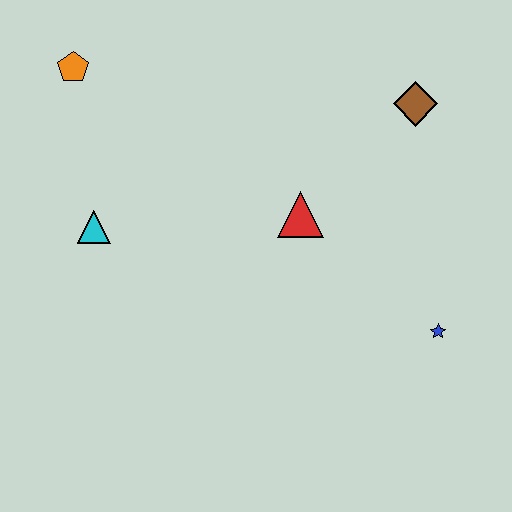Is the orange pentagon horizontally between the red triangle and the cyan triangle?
No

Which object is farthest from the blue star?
The orange pentagon is farthest from the blue star.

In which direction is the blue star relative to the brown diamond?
The blue star is below the brown diamond.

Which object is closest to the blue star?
The red triangle is closest to the blue star.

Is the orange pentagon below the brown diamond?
No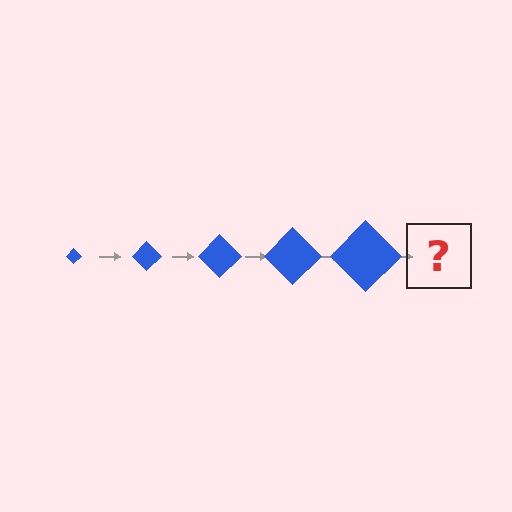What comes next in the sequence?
The next element should be a blue diamond, larger than the previous one.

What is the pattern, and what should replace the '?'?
The pattern is that the diamond gets progressively larger each step. The '?' should be a blue diamond, larger than the previous one.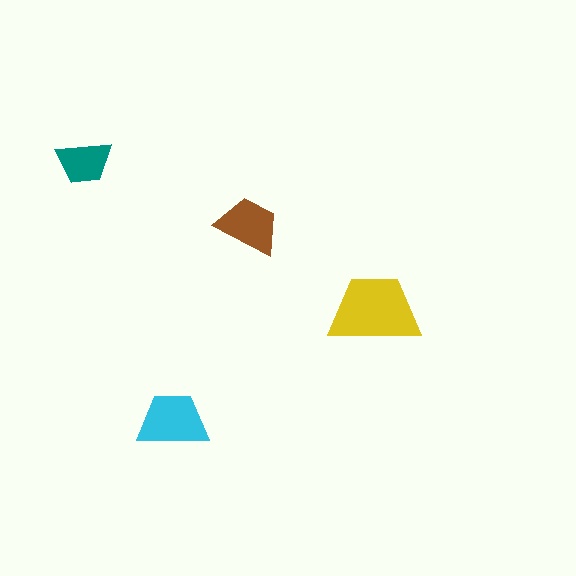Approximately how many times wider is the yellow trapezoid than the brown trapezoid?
About 1.5 times wider.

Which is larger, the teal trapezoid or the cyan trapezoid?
The cyan one.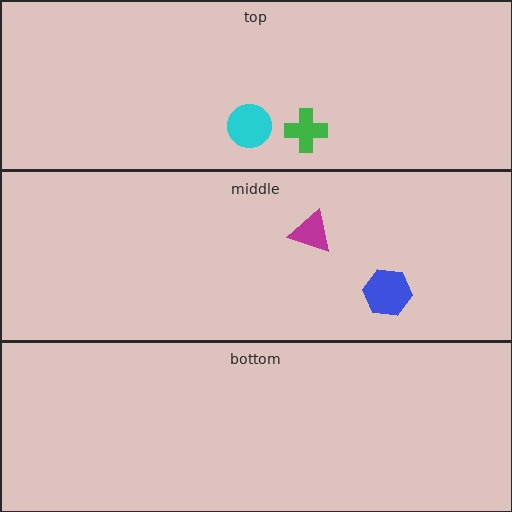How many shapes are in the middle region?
2.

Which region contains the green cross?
The top region.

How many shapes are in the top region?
2.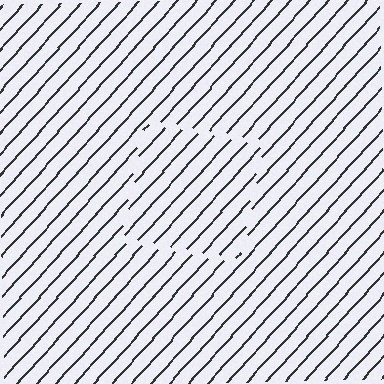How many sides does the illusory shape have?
4 sides — the line-ends trace a square.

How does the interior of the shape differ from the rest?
The interior of the shape contains the same grating, shifted by half a period — the contour is defined by the phase discontinuity where line-ends from the inner and outer gratings abut.